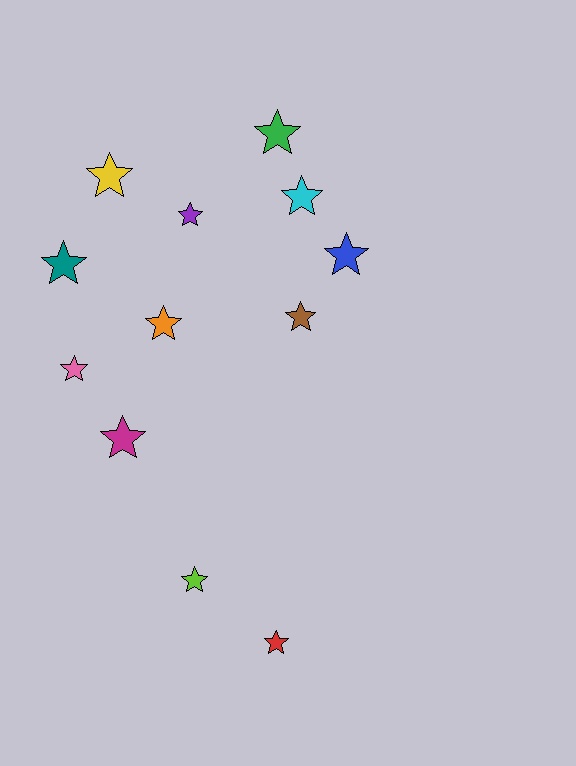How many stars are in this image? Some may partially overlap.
There are 12 stars.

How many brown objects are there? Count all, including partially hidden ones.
There is 1 brown object.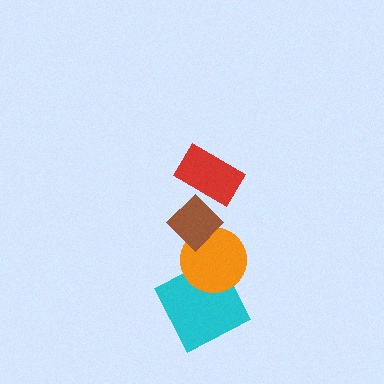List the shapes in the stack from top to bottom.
From top to bottom: the red rectangle, the brown diamond, the orange circle, the cyan square.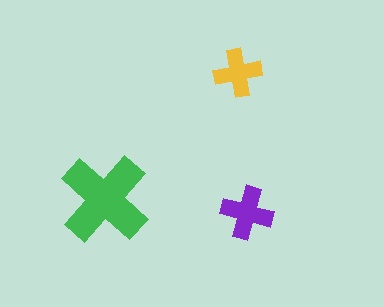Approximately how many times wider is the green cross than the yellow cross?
About 2 times wider.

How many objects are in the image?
There are 3 objects in the image.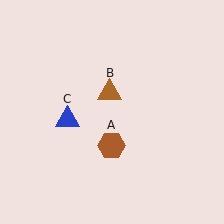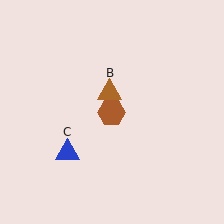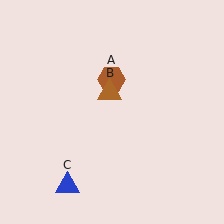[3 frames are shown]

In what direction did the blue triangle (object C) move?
The blue triangle (object C) moved down.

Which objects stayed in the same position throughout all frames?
Brown triangle (object B) remained stationary.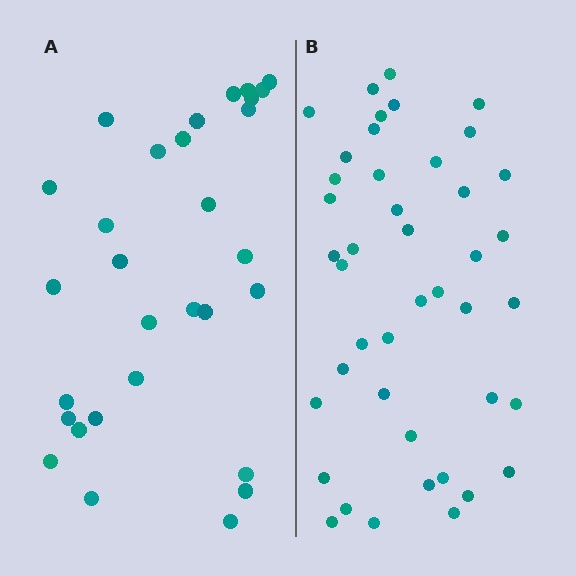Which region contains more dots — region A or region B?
Region B (the right region) has more dots.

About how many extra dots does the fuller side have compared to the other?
Region B has approximately 15 more dots than region A.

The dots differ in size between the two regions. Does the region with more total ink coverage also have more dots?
No. Region A has more total ink coverage because its dots are larger, but region B actually contains more individual dots. Total area can be misleading — the number of items is what matters here.